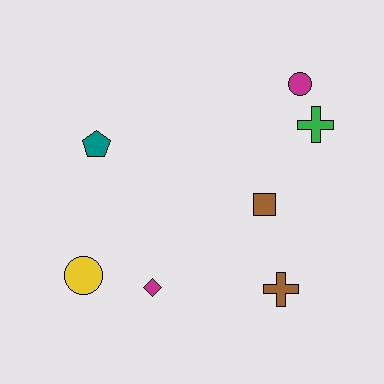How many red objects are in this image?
There are no red objects.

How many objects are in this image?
There are 7 objects.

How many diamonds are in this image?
There is 1 diamond.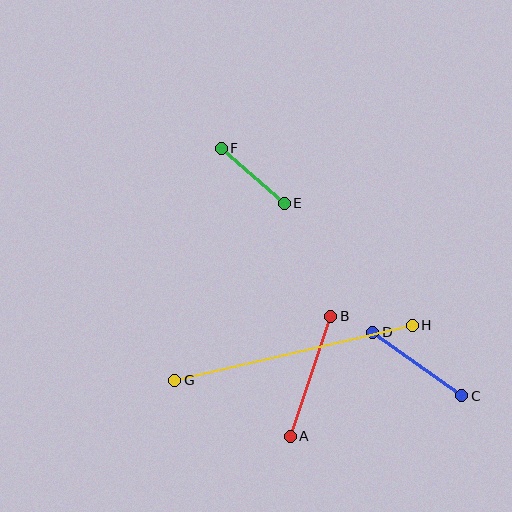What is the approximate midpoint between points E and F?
The midpoint is at approximately (253, 176) pixels.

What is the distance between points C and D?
The distance is approximately 109 pixels.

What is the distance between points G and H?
The distance is approximately 244 pixels.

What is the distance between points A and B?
The distance is approximately 127 pixels.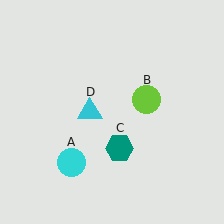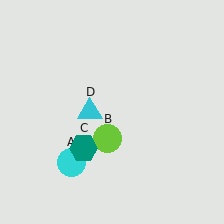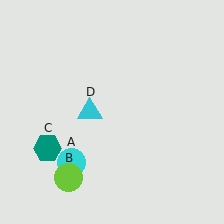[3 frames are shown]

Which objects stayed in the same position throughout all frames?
Cyan circle (object A) and cyan triangle (object D) remained stationary.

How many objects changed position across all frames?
2 objects changed position: lime circle (object B), teal hexagon (object C).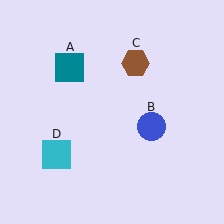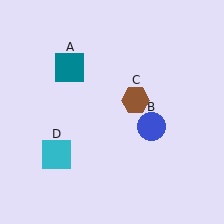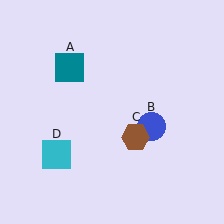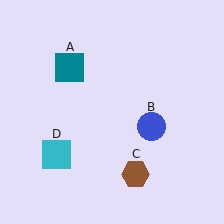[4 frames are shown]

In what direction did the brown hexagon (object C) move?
The brown hexagon (object C) moved down.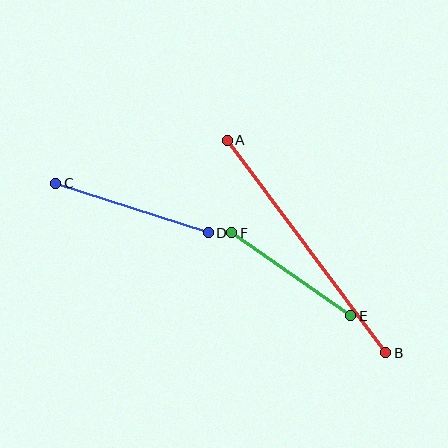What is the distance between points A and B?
The distance is approximately 265 pixels.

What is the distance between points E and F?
The distance is approximately 145 pixels.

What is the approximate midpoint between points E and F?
The midpoint is at approximately (291, 274) pixels.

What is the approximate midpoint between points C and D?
The midpoint is at approximately (132, 208) pixels.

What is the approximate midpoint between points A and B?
The midpoint is at approximately (306, 247) pixels.